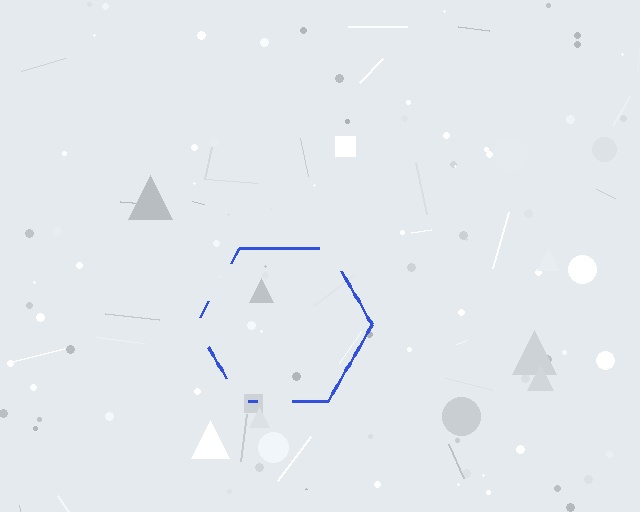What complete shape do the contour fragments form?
The contour fragments form a hexagon.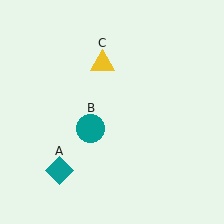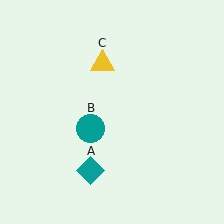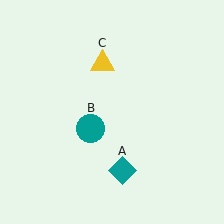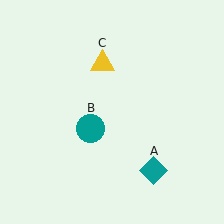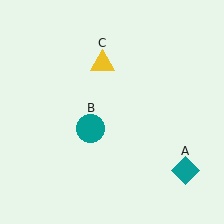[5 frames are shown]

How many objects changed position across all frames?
1 object changed position: teal diamond (object A).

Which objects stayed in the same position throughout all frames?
Teal circle (object B) and yellow triangle (object C) remained stationary.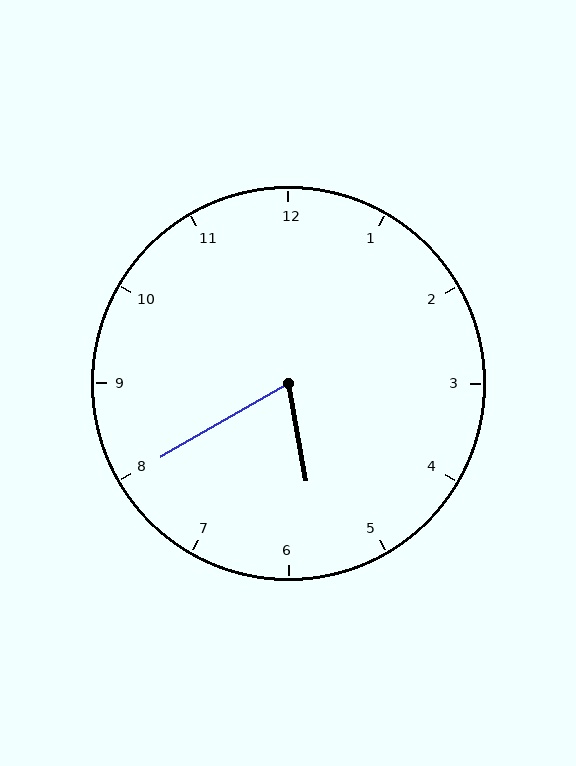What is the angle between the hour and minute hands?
Approximately 70 degrees.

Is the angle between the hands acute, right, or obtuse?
It is acute.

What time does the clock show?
5:40.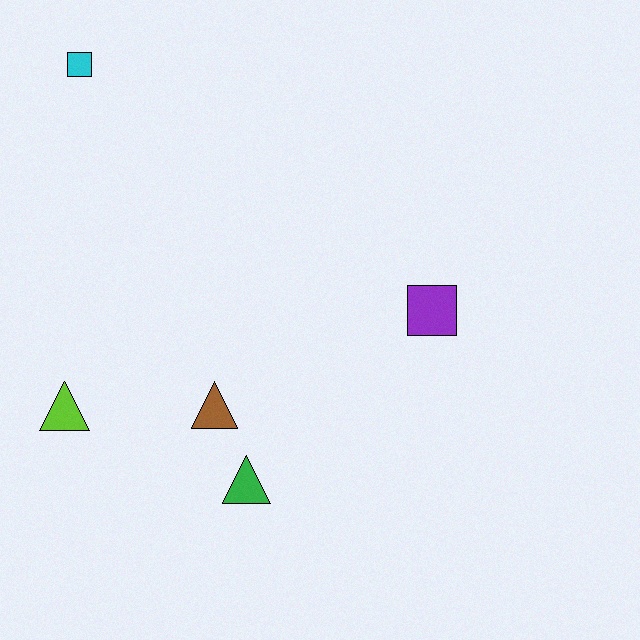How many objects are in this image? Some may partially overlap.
There are 5 objects.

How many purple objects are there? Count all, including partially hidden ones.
There is 1 purple object.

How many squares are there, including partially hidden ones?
There are 2 squares.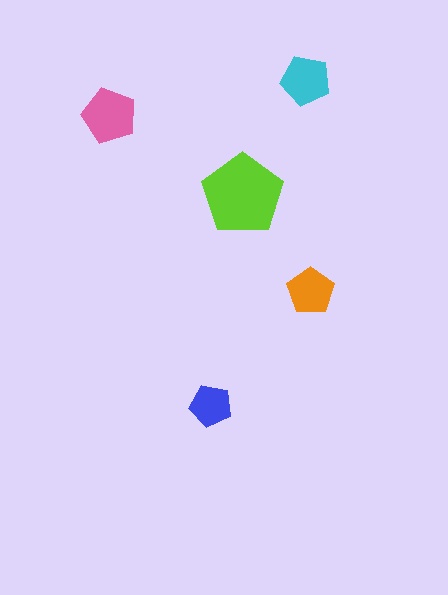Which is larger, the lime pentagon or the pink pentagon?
The lime one.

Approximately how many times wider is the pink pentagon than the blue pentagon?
About 1.5 times wider.